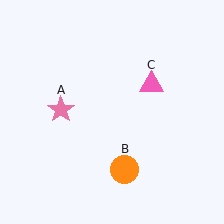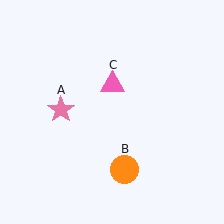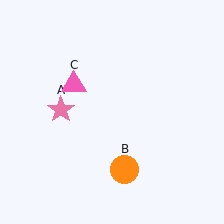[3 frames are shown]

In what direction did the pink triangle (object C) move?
The pink triangle (object C) moved left.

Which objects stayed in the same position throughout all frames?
Pink star (object A) and orange circle (object B) remained stationary.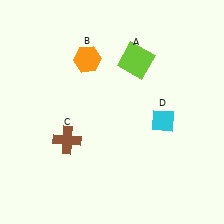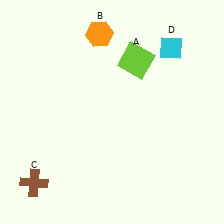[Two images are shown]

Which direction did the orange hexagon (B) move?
The orange hexagon (B) moved up.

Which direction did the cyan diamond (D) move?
The cyan diamond (D) moved up.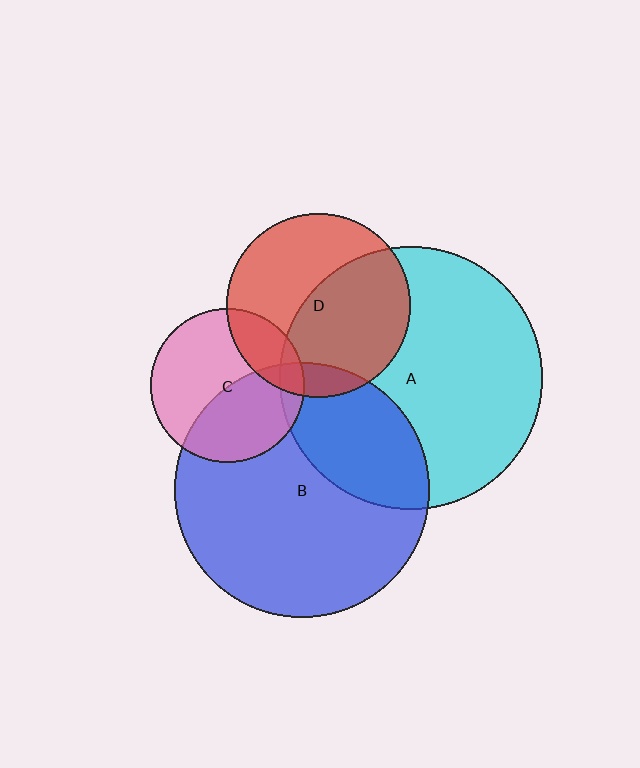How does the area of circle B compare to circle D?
Approximately 1.9 times.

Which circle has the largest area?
Circle A (cyan).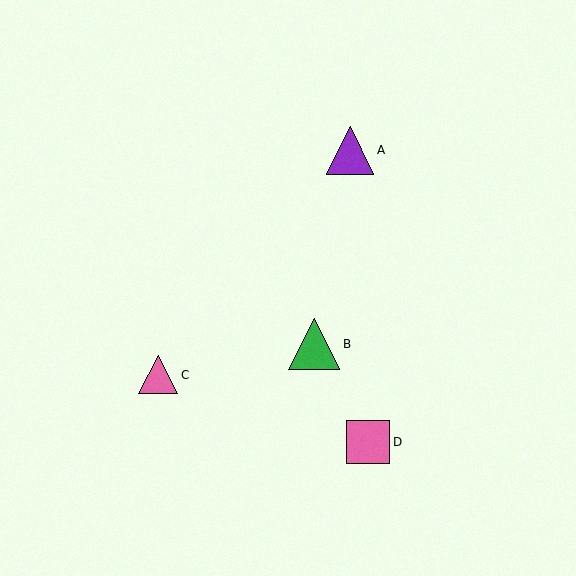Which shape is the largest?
The green triangle (labeled B) is the largest.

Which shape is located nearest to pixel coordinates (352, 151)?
The purple triangle (labeled A) at (350, 150) is nearest to that location.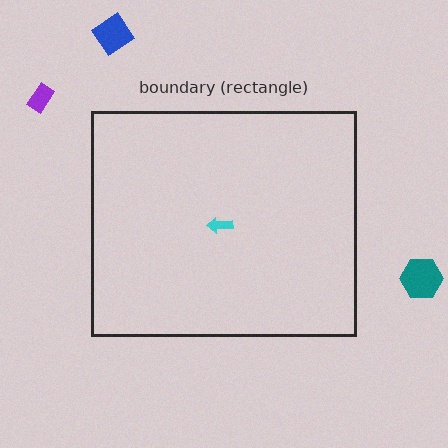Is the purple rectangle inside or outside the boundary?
Outside.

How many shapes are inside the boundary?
1 inside, 3 outside.